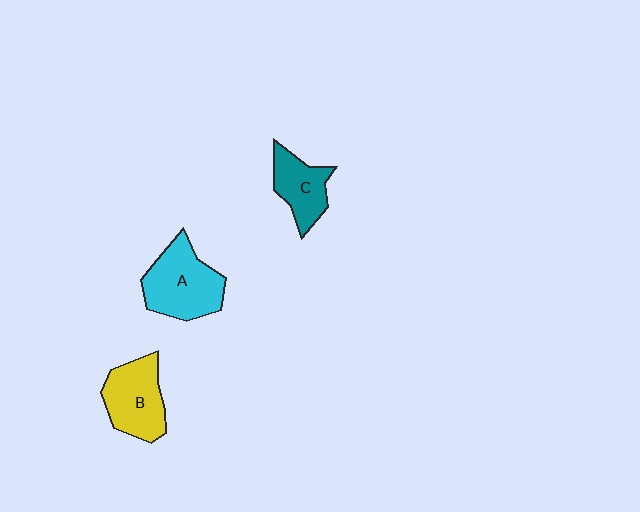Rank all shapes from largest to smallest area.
From largest to smallest: A (cyan), B (yellow), C (teal).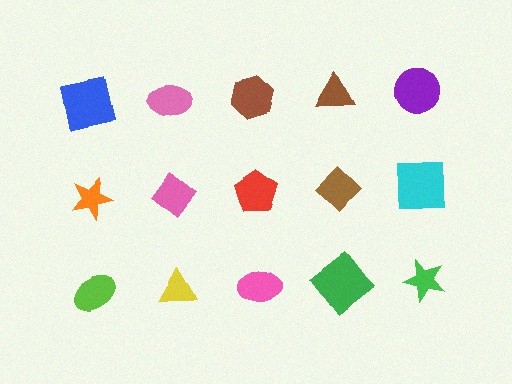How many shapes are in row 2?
5 shapes.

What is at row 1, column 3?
A brown hexagon.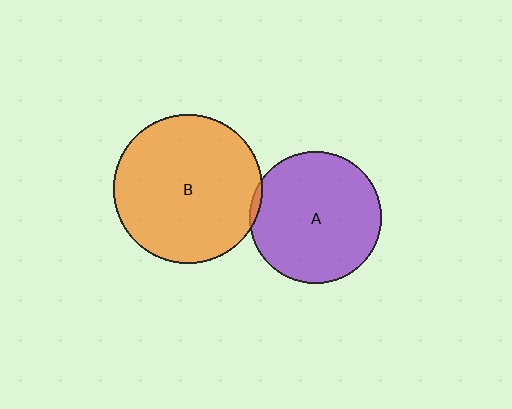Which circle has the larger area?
Circle B (orange).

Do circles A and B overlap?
Yes.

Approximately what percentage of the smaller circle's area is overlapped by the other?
Approximately 5%.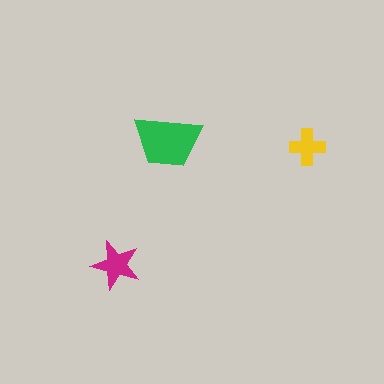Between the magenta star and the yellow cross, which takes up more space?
The magenta star.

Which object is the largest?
The green trapezoid.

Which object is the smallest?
The yellow cross.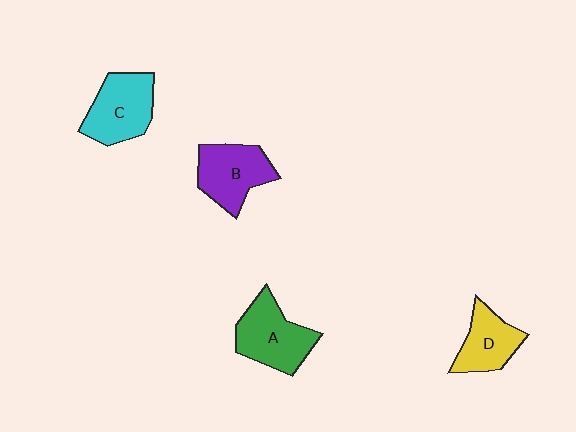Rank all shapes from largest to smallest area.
From largest to smallest: A (green), C (cyan), B (purple), D (yellow).